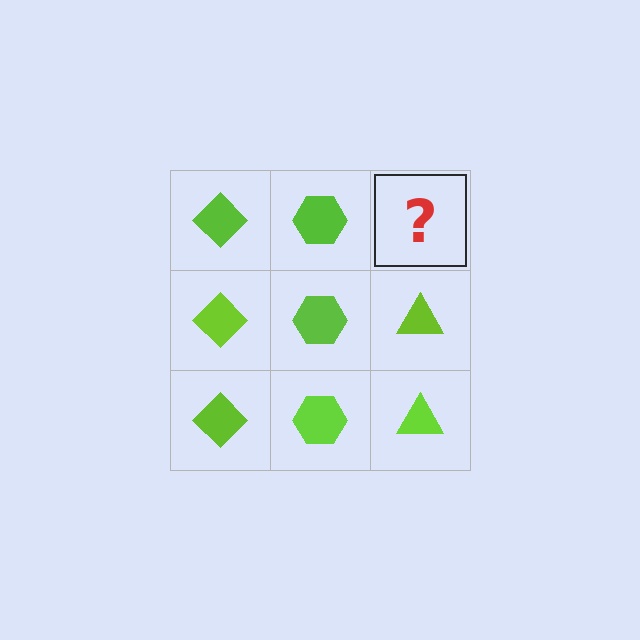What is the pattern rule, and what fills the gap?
The rule is that each column has a consistent shape. The gap should be filled with a lime triangle.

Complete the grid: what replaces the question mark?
The question mark should be replaced with a lime triangle.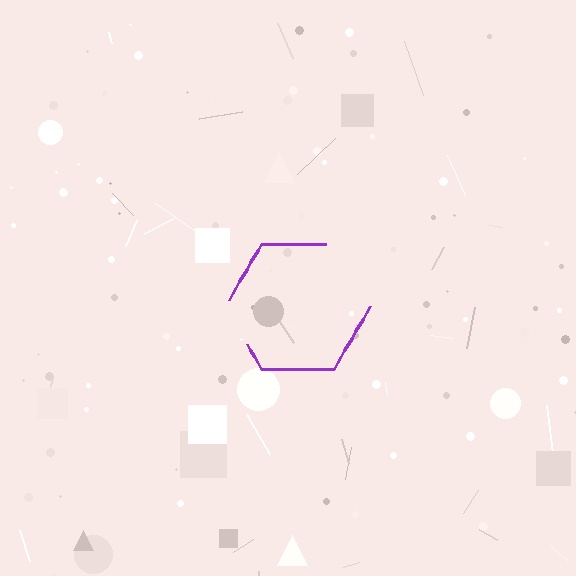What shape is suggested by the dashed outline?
The dashed outline suggests a hexagon.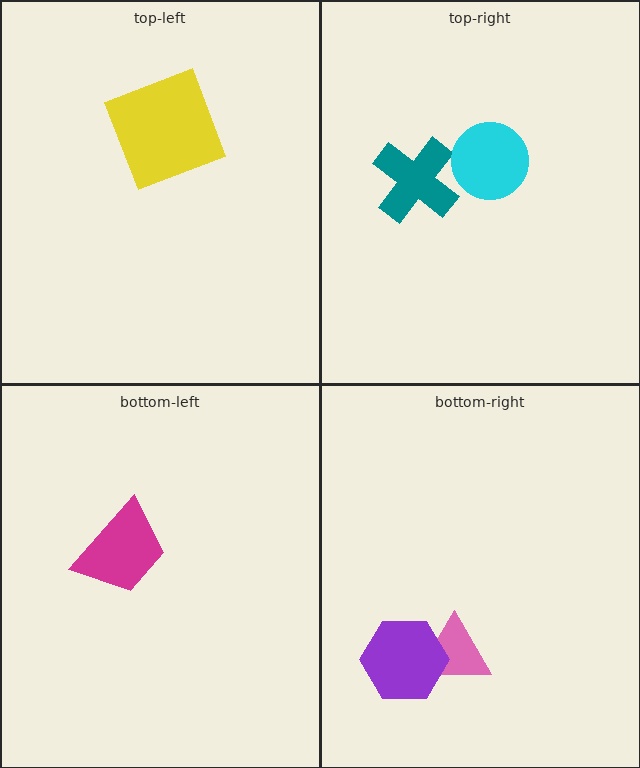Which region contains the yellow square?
The top-left region.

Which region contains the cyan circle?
The top-right region.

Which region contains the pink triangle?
The bottom-right region.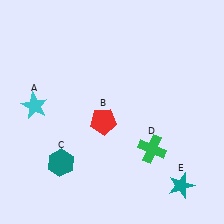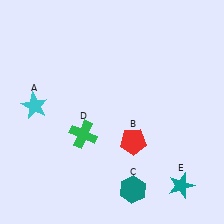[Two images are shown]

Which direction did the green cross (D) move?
The green cross (D) moved left.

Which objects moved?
The objects that moved are: the red pentagon (B), the teal hexagon (C), the green cross (D).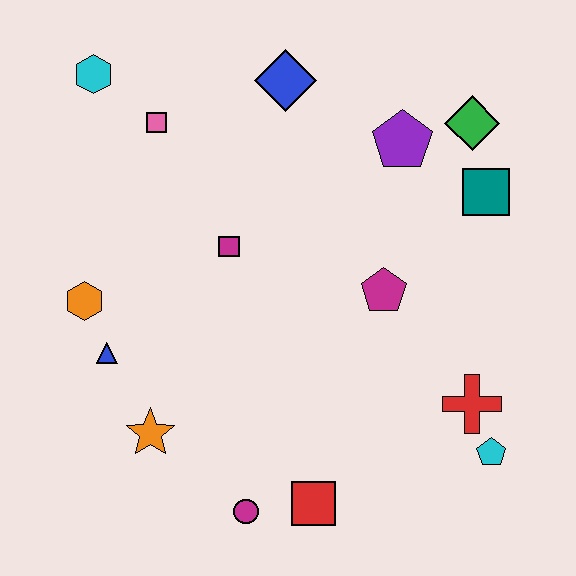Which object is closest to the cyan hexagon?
The pink square is closest to the cyan hexagon.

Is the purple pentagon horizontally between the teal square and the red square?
Yes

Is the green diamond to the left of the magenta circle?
No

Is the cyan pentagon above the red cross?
No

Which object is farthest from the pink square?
The cyan pentagon is farthest from the pink square.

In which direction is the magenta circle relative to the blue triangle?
The magenta circle is below the blue triangle.